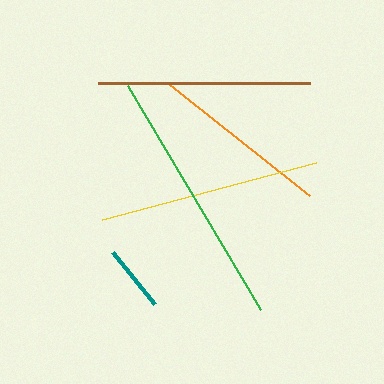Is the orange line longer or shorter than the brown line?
The brown line is longer than the orange line.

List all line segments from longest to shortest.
From longest to shortest: green, yellow, brown, orange, teal.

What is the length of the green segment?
The green segment is approximately 260 pixels long.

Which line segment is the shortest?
The teal line is the shortest at approximately 67 pixels.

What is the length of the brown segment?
The brown segment is approximately 212 pixels long.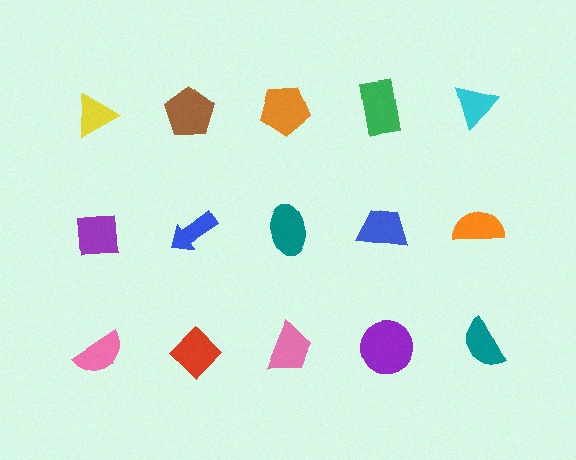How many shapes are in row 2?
5 shapes.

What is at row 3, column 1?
A pink semicircle.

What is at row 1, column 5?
A cyan triangle.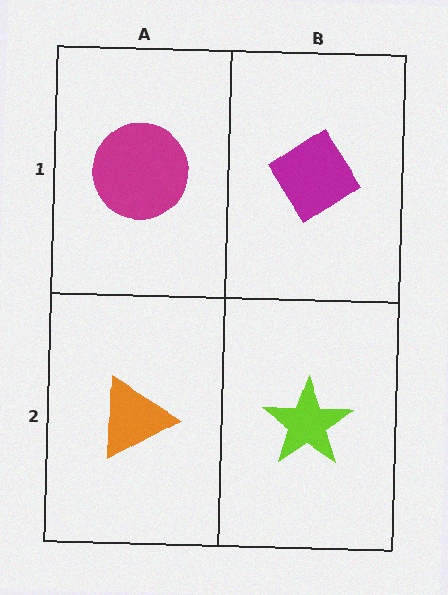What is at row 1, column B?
A magenta diamond.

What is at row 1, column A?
A magenta circle.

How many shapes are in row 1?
2 shapes.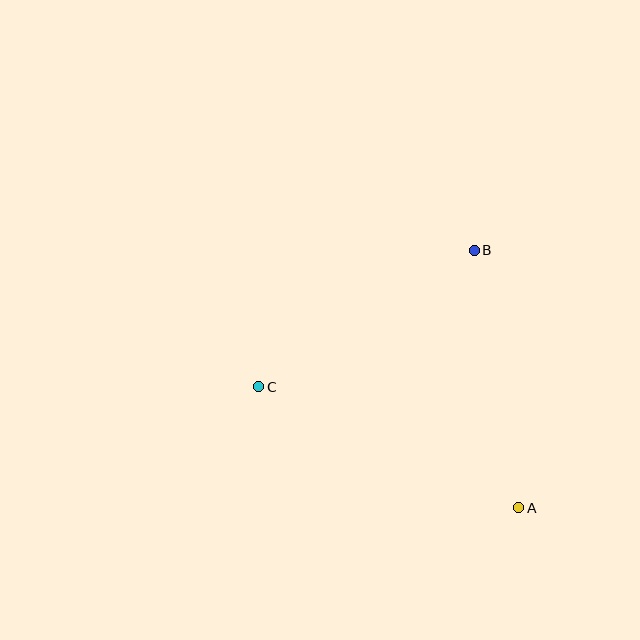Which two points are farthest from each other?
Points A and C are farthest from each other.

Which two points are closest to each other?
Points B and C are closest to each other.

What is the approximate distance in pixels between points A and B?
The distance between A and B is approximately 262 pixels.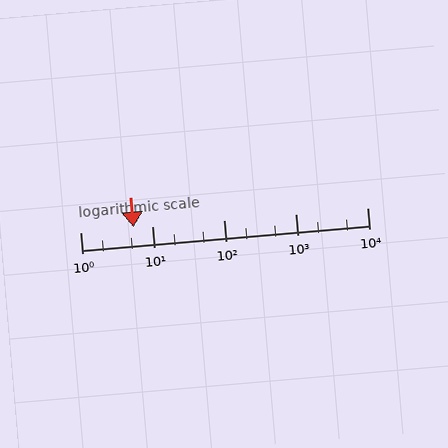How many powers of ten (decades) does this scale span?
The scale spans 4 decades, from 1 to 10000.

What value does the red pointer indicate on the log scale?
The pointer indicates approximately 5.5.